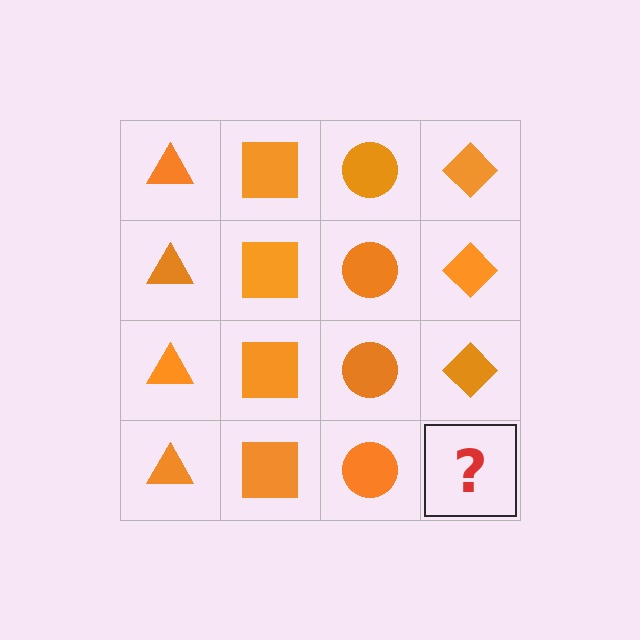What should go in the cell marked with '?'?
The missing cell should contain an orange diamond.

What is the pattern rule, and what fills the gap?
The rule is that each column has a consistent shape. The gap should be filled with an orange diamond.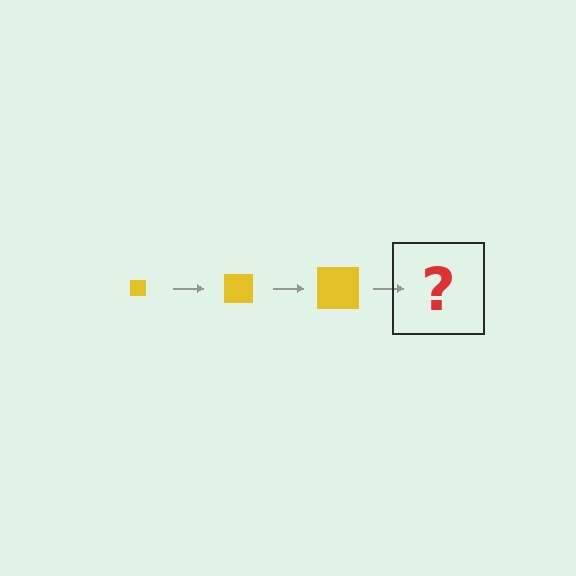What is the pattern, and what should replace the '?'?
The pattern is that the square gets progressively larger each step. The '?' should be a yellow square, larger than the previous one.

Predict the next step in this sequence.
The next step is a yellow square, larger than the previous one.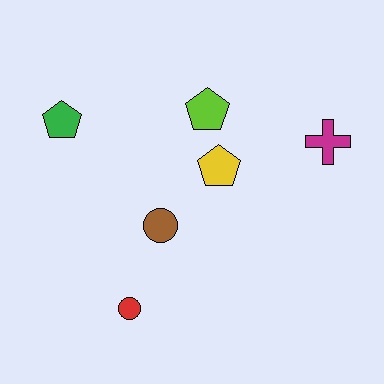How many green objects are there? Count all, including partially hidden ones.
There is 1 green object.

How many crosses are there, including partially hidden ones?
There is 1 cross.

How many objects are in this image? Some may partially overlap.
There are 6 objects.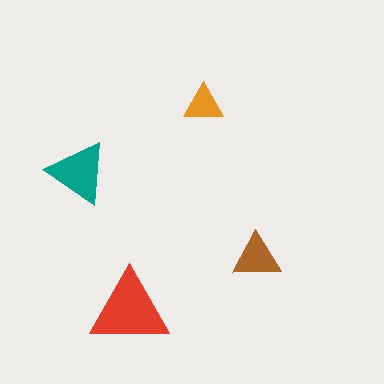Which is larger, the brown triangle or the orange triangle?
The brown one.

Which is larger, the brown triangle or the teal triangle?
The teal one.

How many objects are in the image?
There are 4 objects in the image.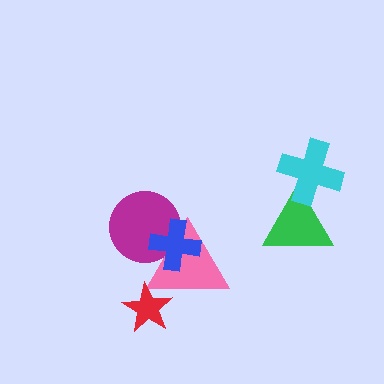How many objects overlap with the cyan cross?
1 object overlaps with the cyan cross.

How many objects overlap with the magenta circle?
2 objects overlap with the magenta circle.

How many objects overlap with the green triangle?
1 object overlaps with the green triangle.